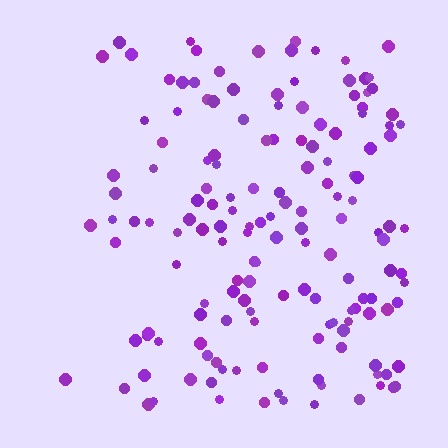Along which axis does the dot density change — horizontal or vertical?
Horizontal.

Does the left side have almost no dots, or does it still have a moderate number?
Still a moderate number, just noticeably fewer than the right.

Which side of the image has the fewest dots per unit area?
The left.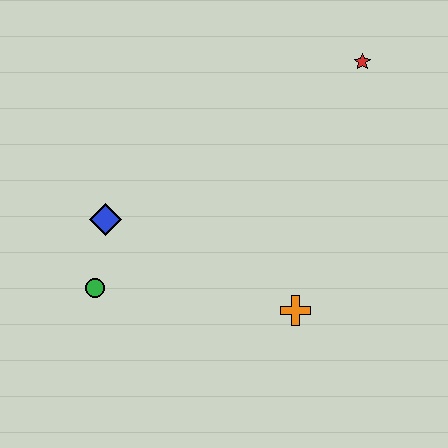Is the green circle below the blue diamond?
Yes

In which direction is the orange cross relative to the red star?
The orange cross is below the red star.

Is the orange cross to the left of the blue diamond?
No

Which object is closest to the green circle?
The blue diamond is closest to the green circle.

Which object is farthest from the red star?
The green circle is farthest from the red star.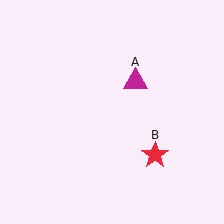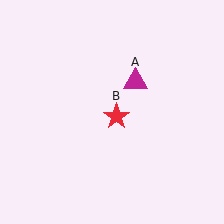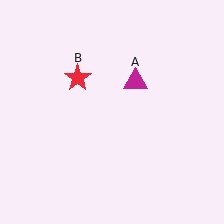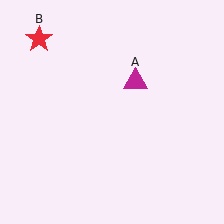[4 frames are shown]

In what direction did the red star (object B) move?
The red star (object B) moved up and to the left.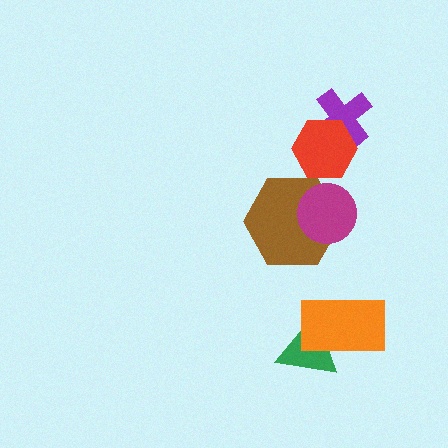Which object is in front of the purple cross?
The red hexagon is in front of the purple cross.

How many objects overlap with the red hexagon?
1 object overlaps with the red hexagon.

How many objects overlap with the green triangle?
1 object overlaps with the green triangle.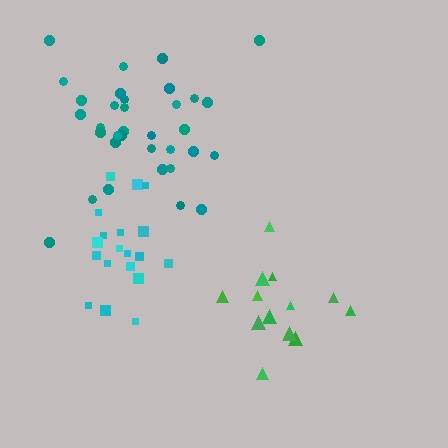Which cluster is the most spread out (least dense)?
Green.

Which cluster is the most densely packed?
Cyan.